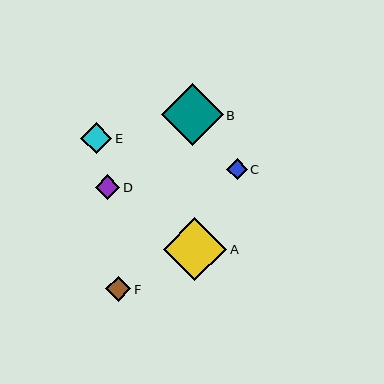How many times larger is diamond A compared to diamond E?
Diamond A is approximately 2.1 times the size of diamond E.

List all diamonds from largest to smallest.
From largest to smallest: A, B, E, F, D, C.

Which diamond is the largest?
Diamond A is the largest with a size of approximately 64 pixels.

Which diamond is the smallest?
Diamond C is the smallest with a size of approximately 21 pixels.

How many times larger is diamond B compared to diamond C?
Diamond B is approximately 3.0 times the size of diamond C.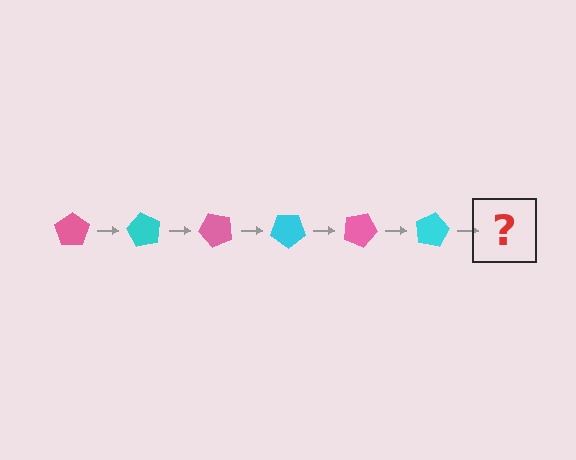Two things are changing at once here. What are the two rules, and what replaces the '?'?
The two rules are that it rotates 60 degrees each step and the color cycles through pink and cyan. The '?' should be a pink pentagon, rotated 360 degrees from the start.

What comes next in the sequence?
The next element should be a pink pentagon, rotated 360 degrees from the start.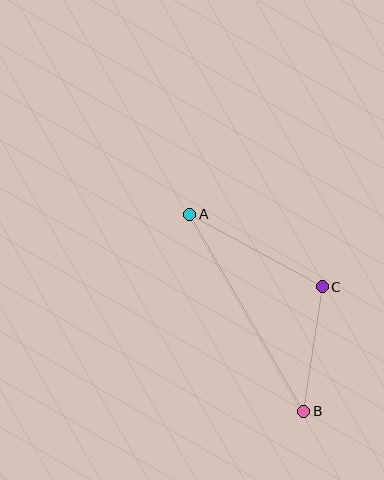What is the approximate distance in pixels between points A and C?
The distance between A and C is approximately 151 pixels.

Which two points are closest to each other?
Points B and C are closest to each other.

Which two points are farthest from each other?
Points A and B are farthest from each other.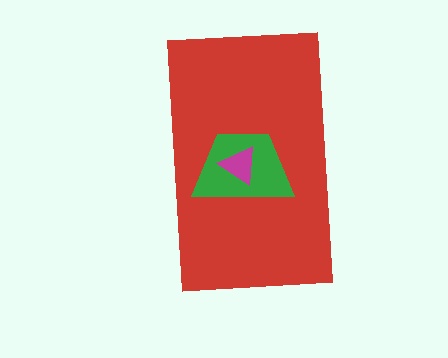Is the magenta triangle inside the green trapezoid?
Yes.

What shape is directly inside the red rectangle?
The green trapezoid.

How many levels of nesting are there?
3.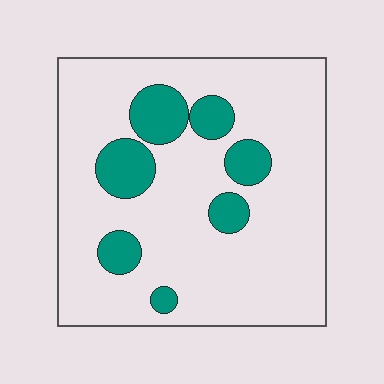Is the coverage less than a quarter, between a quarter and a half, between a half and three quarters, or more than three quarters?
Less than a quarter.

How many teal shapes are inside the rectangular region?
7.